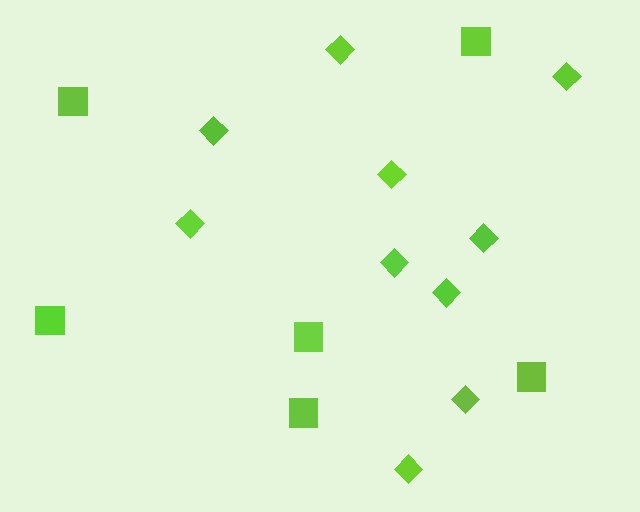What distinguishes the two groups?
There are 2 groups: one group of diamonds (10) and one group of squares (6).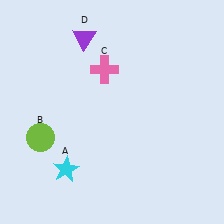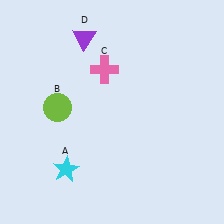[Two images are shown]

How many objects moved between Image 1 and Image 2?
1 object moved between the two images.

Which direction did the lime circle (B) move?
The lime circle (B) moved up.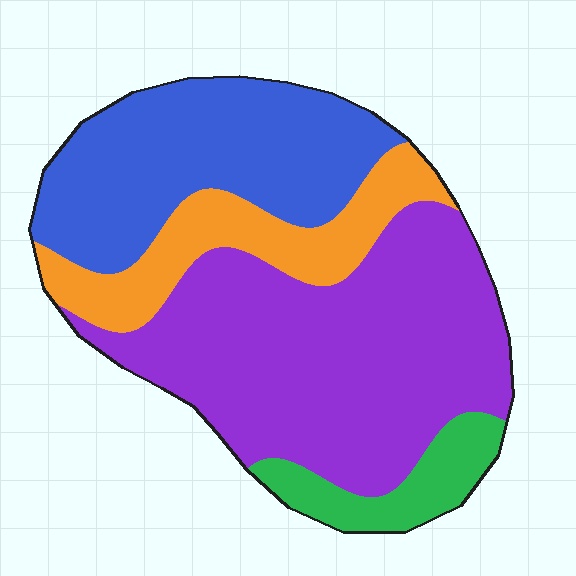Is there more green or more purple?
Purple.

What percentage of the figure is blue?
Blue covers roughly 30% of the figure.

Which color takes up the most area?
Purple, at roughly 45%.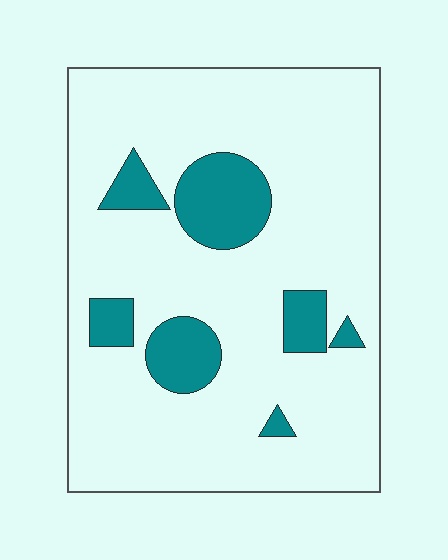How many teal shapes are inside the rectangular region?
7.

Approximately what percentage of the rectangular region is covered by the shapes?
Approximately 15%.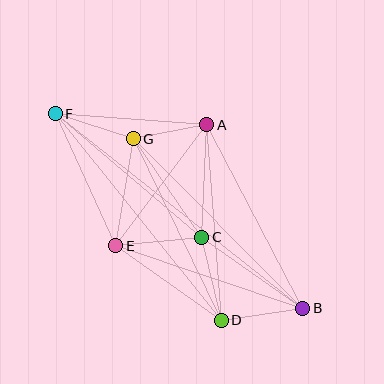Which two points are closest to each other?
Points A and G are closest to each other.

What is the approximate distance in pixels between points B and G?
The distance between B and G is approximately 240 pixels.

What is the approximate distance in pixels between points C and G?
The distance between C and G is approximately 120 pixels.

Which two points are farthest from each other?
Points B and F are farthest from each other.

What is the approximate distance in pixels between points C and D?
The distance between C and D is approximately 85 pixels.